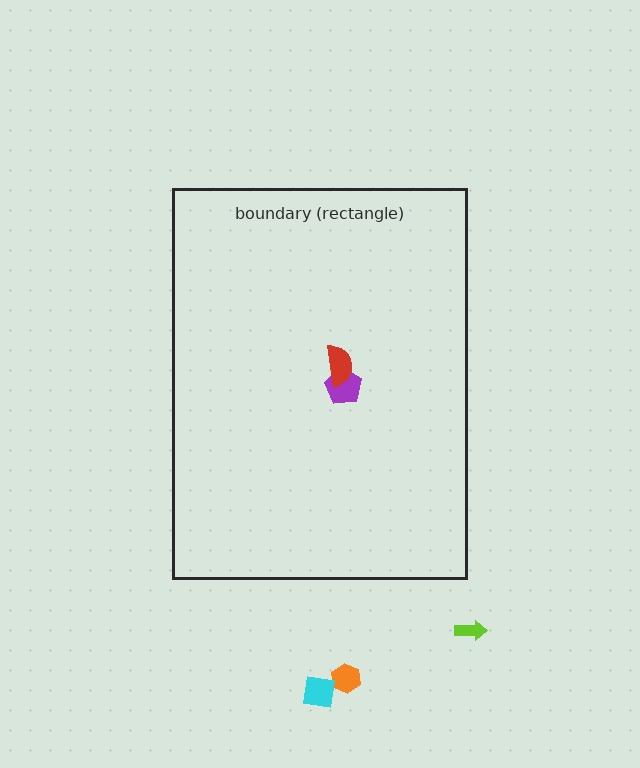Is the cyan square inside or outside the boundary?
Outside.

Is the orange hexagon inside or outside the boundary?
Outside.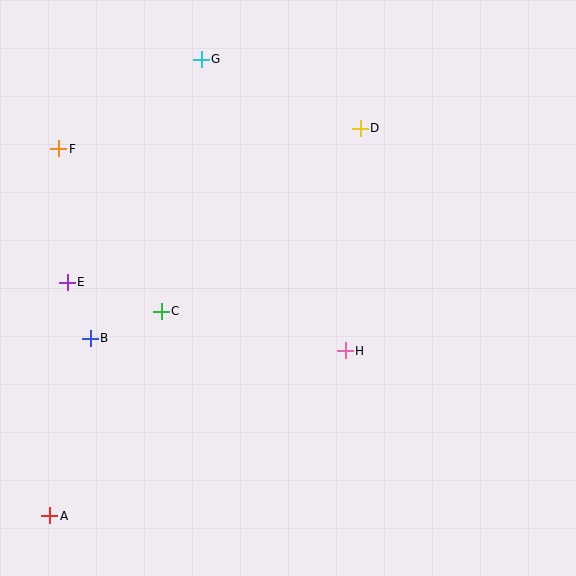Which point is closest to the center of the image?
Point H at (345, 351) is closest to the center.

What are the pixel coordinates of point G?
Point G is at (201, 59).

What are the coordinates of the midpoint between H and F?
The midpoint between H and F is at (202, 250).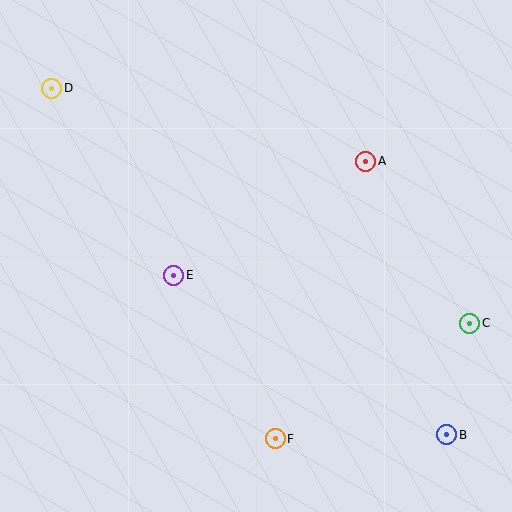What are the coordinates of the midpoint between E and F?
The midpoint between E and F is at (225, 357).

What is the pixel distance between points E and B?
The distance between E and B is 316 pixels.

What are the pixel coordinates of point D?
Point D is at (52, 88).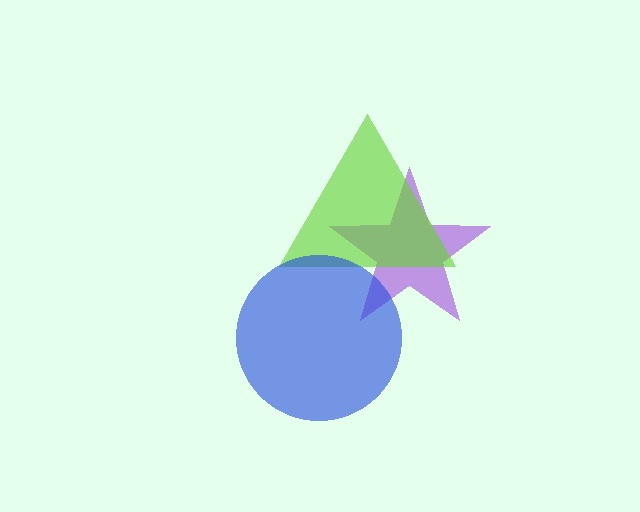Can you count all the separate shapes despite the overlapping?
Yes, there are 3 separate shapes.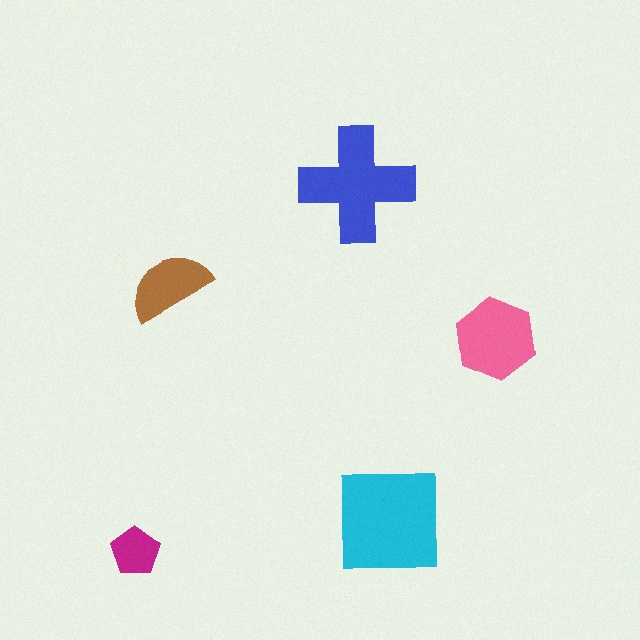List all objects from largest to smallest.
The cyan square, the blue cross, the pink hexagon, the brown semicircle, the magenta pentagon.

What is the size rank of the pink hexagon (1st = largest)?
3rd.